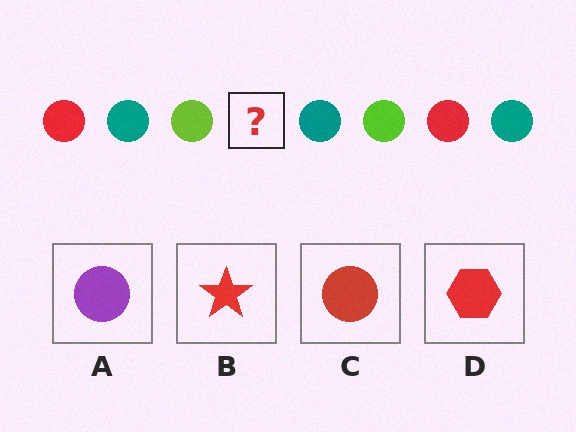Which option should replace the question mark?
Option C.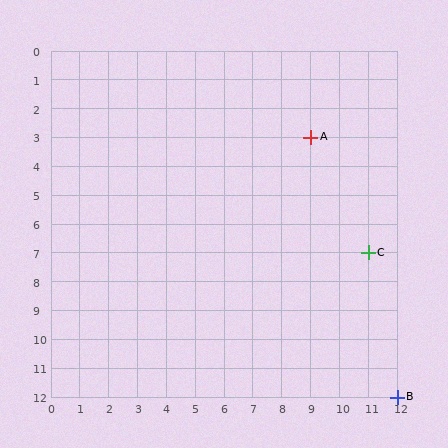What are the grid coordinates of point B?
Point B is at grid coordinates (12, 12).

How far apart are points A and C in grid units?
Points A and C are 2 columns and 4 rows apart (about 4.5 grid units diagonally).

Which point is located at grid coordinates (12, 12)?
Point B is at (12, 12).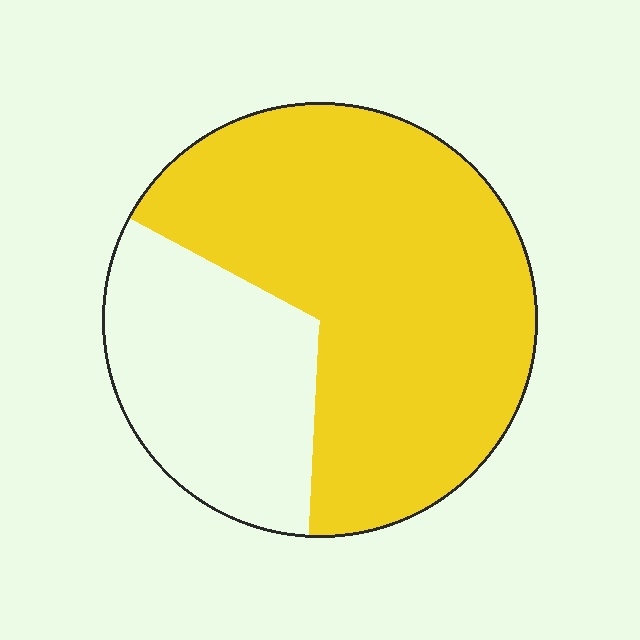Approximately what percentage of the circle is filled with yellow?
Approximately 70%.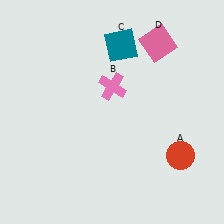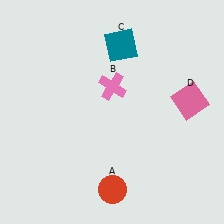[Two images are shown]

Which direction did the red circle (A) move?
The red circle (A) moved left.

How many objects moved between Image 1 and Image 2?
2 objects moved between the two images.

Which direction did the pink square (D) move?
The pink square (D) moved down.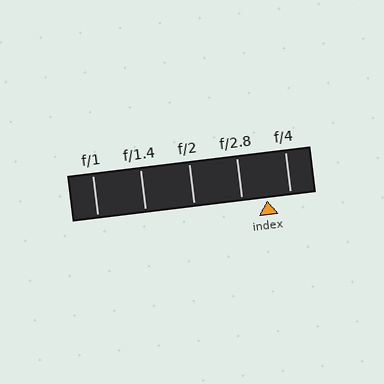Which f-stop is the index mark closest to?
The index mark is closest to f/4.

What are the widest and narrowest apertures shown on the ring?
The widest aperture shown is f/1 and the narrowest is f/4.